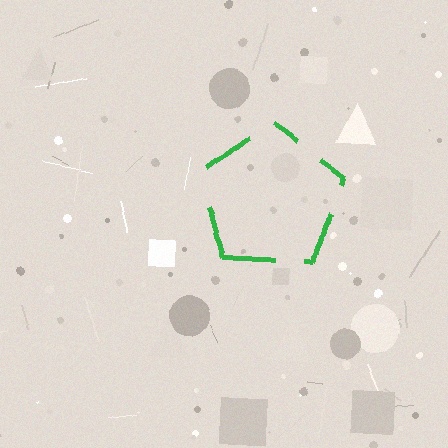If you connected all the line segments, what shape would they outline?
They would outline a pentagon.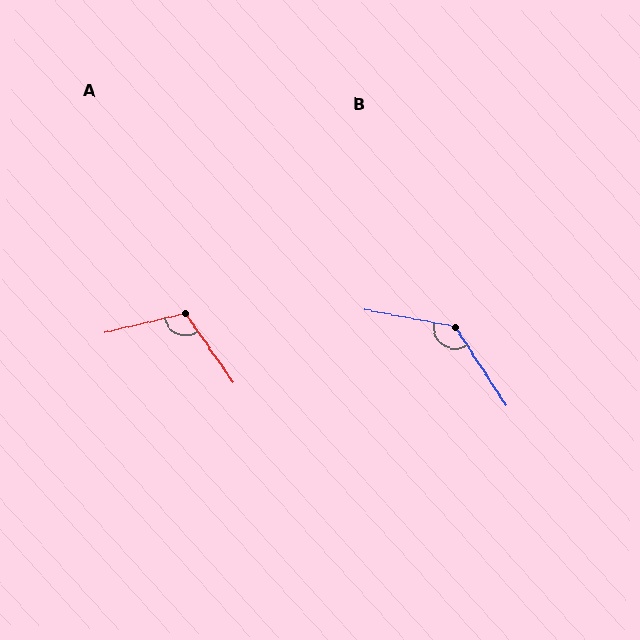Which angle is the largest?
B, at approximately 134 degrees.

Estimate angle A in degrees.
Approximately 111 degrees.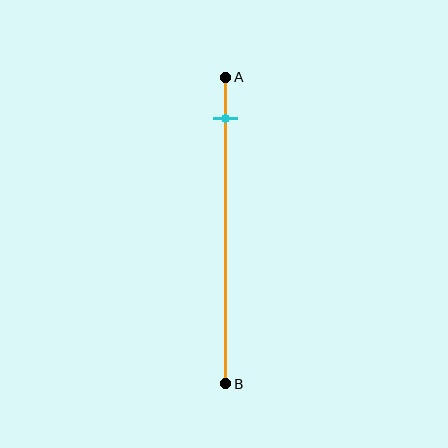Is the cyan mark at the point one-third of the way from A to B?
No, the mark is at about 15% from A, not at the 33% one-third point.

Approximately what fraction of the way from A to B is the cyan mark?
The cyan mark is approximately 15% of the way from A to B.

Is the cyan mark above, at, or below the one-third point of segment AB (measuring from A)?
The cyan mark is above the one-third point of segment AB.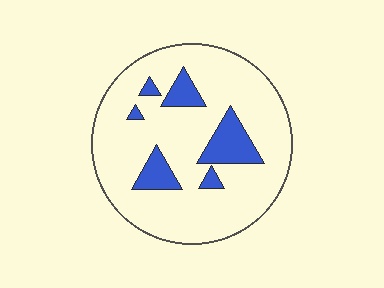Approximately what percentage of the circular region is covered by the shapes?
Approximately 15%.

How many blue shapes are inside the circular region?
6.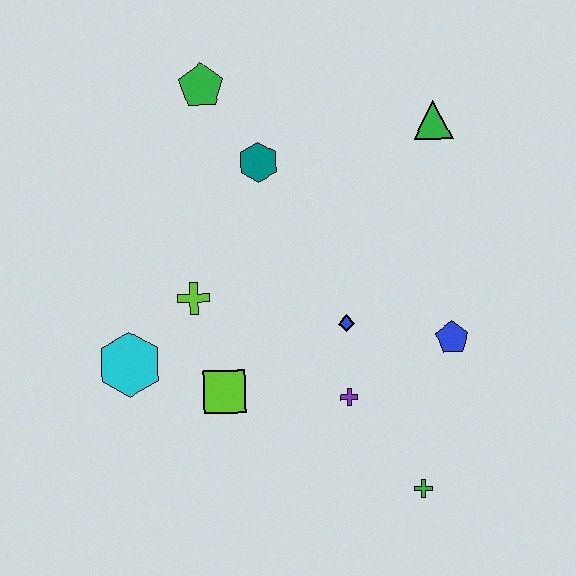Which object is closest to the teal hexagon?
The green pentagon is closest to the teal hexagon.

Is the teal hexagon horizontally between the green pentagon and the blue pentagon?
Yes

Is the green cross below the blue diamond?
Yes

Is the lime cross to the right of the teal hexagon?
No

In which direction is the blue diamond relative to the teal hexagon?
The blue diamond is below the teal hexagon.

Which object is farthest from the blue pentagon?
The green pentagon is farthest from the blue pentagon.